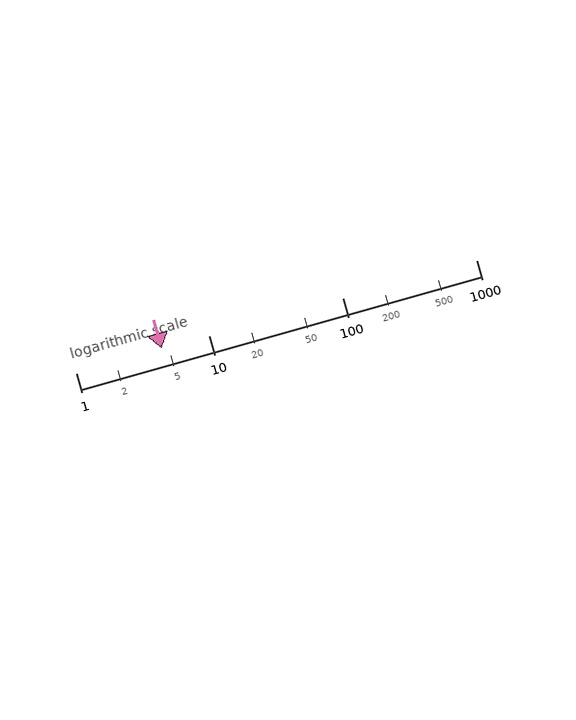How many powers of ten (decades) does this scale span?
The scale spans 3 decades, from 1 to 1000.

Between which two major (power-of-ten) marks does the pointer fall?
The pointer is between 1 and 10.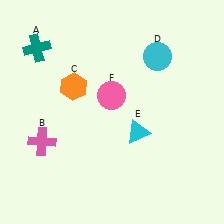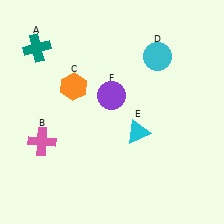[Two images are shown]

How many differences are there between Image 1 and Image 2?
There is 1 difference between the two images.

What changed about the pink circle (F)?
In Image 1, F is pink. In Image 2, it changed to purple.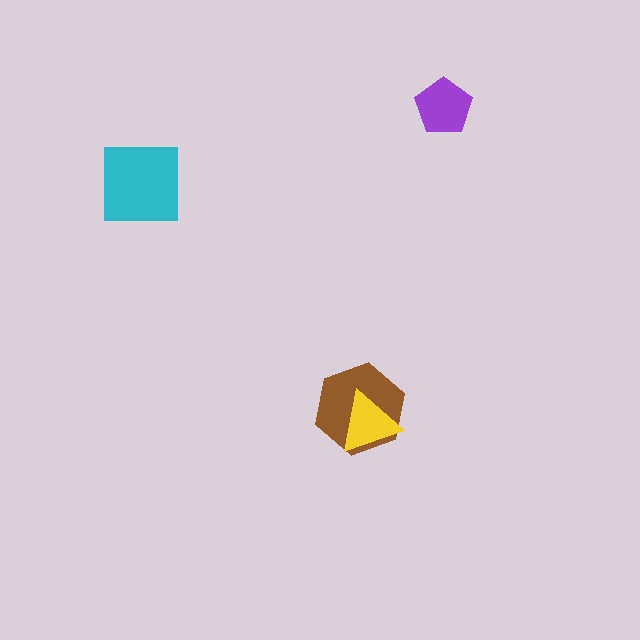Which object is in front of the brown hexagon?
The yellow triangle is in front of the brown hexagon.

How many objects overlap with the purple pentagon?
0 objects overlap with the purple pentagon.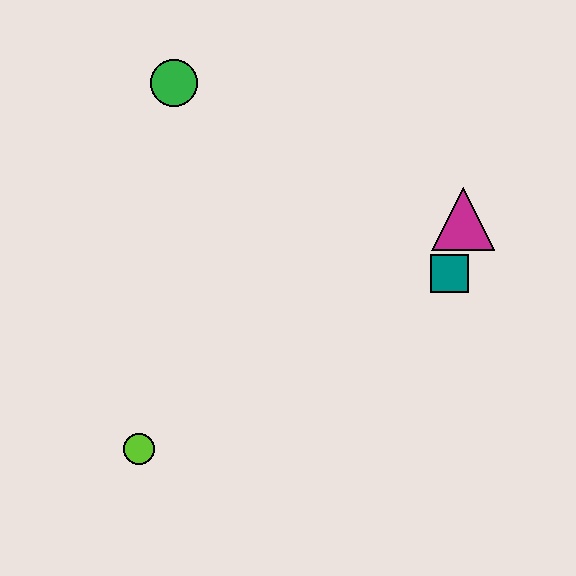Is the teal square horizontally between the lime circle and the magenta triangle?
Yes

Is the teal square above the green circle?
No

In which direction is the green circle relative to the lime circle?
The green circle is above the lime circle.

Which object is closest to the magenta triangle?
The teal square is closest to the magenta triangle.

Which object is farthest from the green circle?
The lime circle is farthest from the green circle.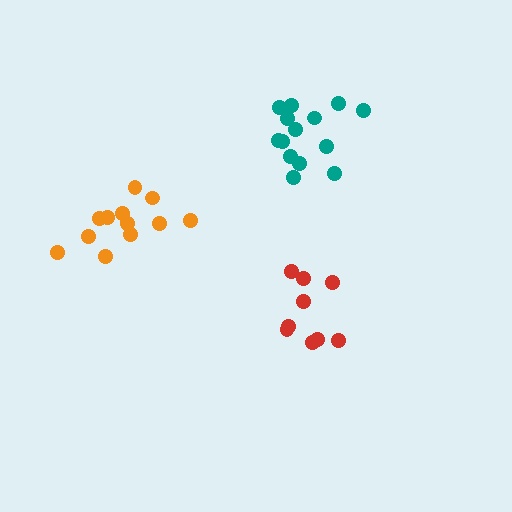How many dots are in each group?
Group 1: 14 dots, Group 2: 9 dots, Group 3: 12 dots (35 total).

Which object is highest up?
The teal cluster is topmost.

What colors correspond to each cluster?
The clusters are colored: teal, red, orange.